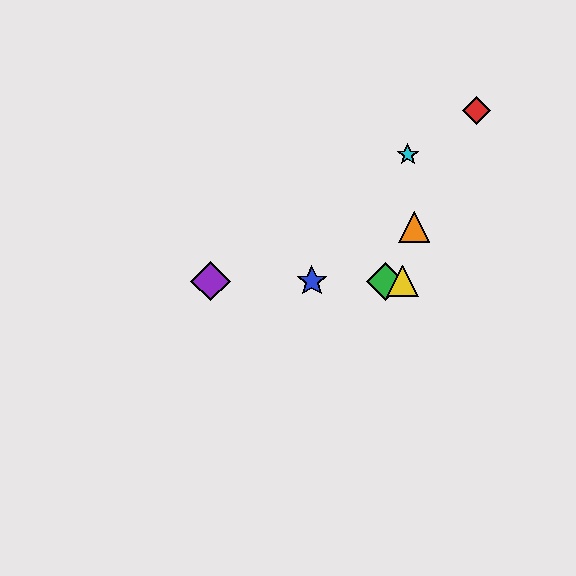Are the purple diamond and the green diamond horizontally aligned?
Yes, both are at y≈281.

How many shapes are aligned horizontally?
4 shapes (the blue star, the green diamond, the yellow triangle, the purple diamond) are aligned horizontally.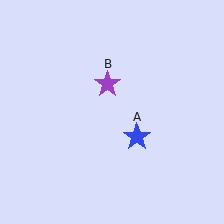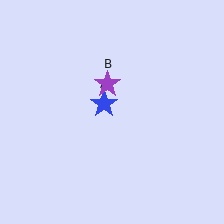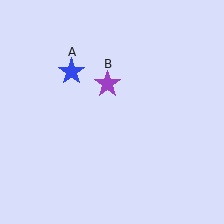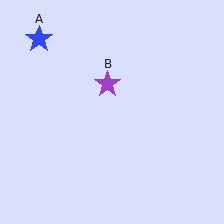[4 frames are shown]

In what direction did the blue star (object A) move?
The blue star (object A) moved up and to the left.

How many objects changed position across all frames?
1 object changed position: blue star (object A).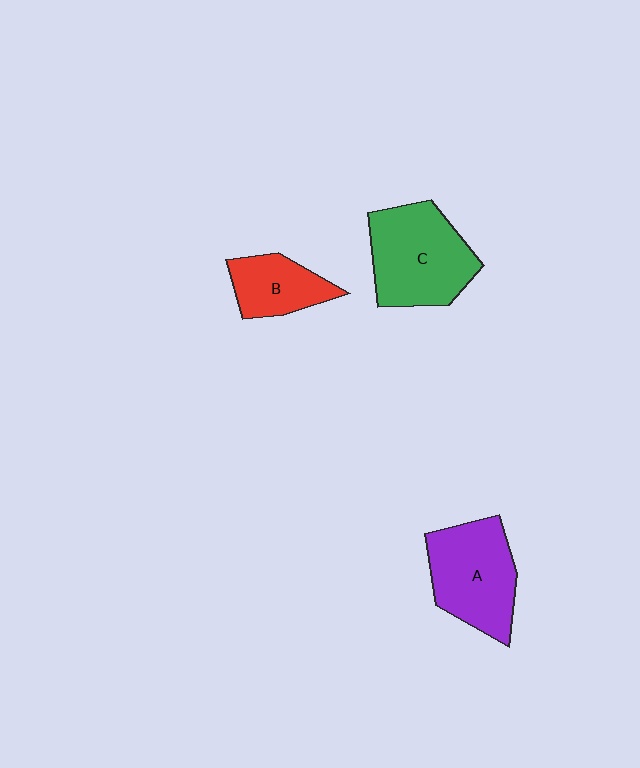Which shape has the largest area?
Shape C (green).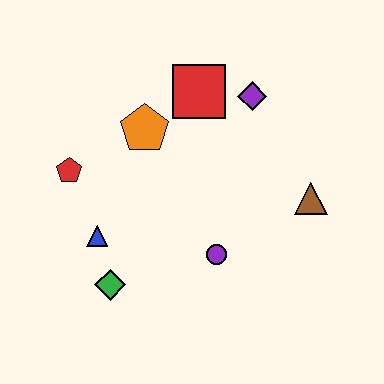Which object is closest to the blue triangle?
The green diamond is closest to the blue triangle.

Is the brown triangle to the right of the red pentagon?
Yes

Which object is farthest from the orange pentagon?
The brown triangle is farthest from the orange pentagon.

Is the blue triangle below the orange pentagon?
Yes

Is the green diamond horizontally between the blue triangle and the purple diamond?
Yes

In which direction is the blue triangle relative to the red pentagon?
The blue triangle is below the red pentagon.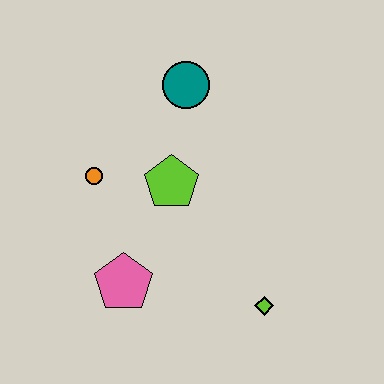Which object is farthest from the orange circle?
The lime diamond is farthest from the orange circle.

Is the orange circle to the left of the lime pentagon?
Yes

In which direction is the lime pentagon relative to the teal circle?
The lime pentagon is below the teal circle.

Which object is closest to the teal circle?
The lime pentagon is closest to the teal circle.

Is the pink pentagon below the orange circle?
Yes